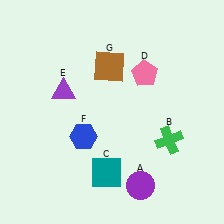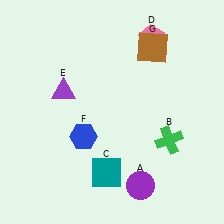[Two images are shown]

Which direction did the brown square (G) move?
The brown square (G) moved right.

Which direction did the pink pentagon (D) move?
The pink pentagon (D) moved up.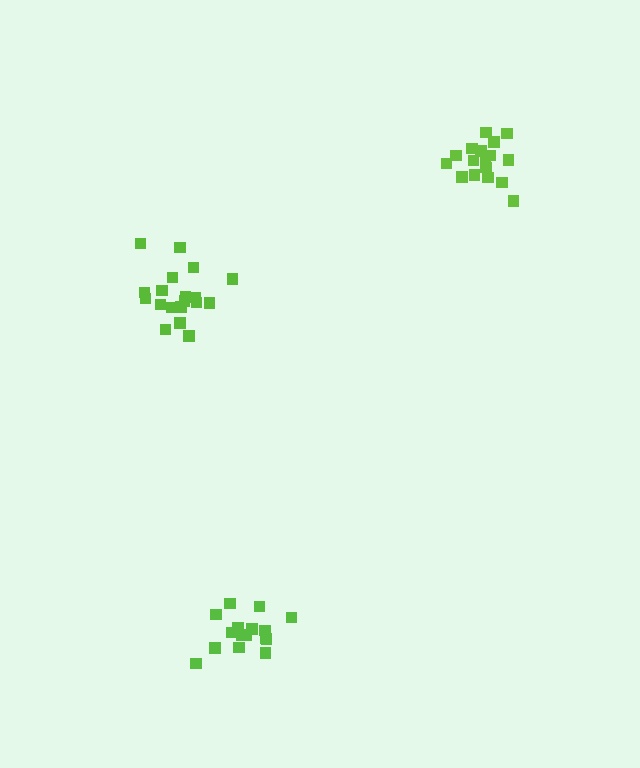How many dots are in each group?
Group 1: 19 dots, Group 2: 17 dots, Group 3: 16 dots (52 total).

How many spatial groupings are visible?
There are 3 spatial groupings.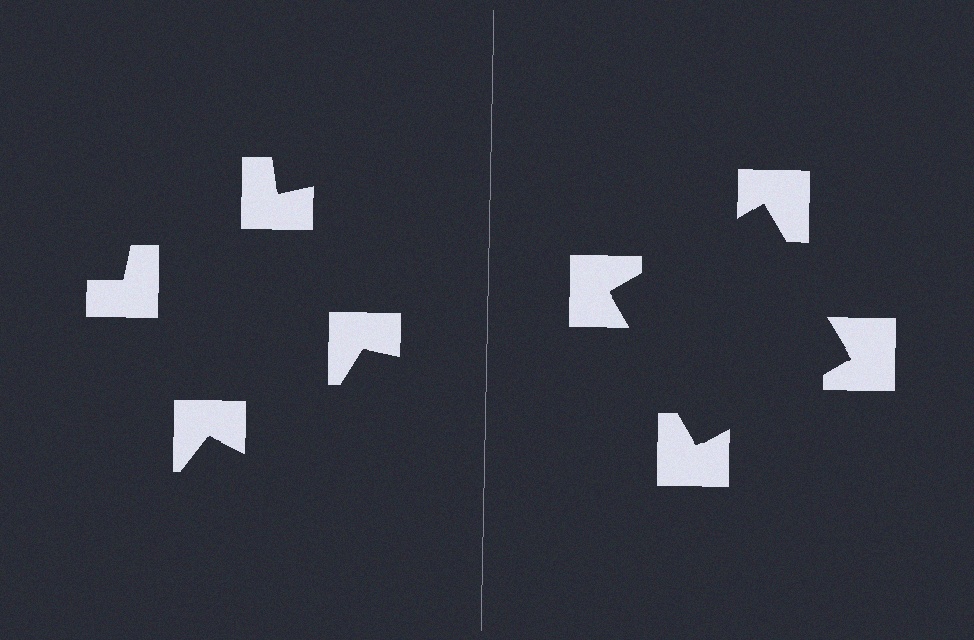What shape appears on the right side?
An illusory square.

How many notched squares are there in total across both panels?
8 — 4 on each side.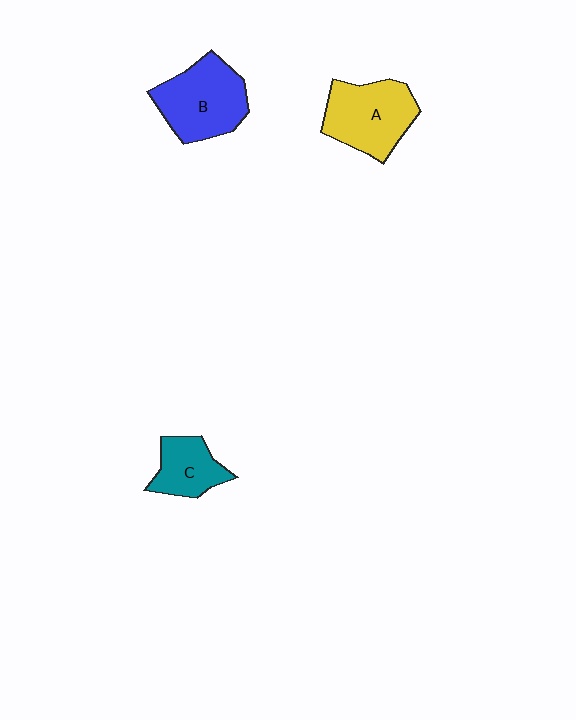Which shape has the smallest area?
Shape C (teal).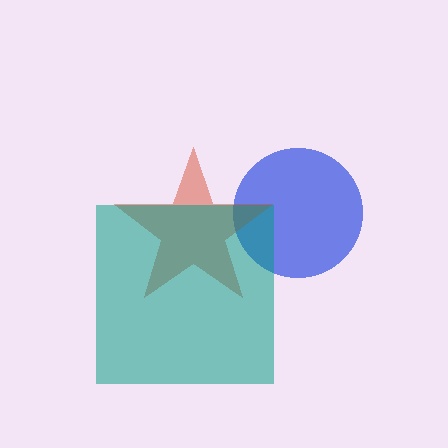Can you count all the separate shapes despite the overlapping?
Yes, there are 3 separate shapes.